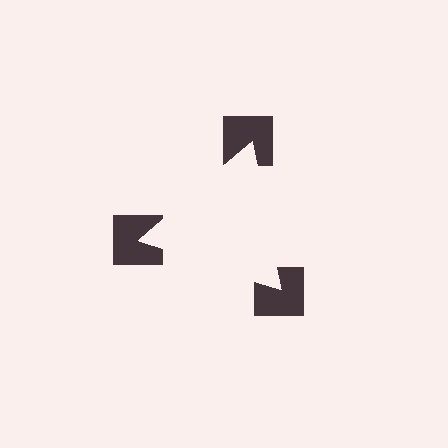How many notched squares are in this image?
There are 3 — one at each vertex of the illusory triangle.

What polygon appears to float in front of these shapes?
An illusory triangle — its edges are inferred from the aligned wedge cuts in the notched squares, not physically drawn.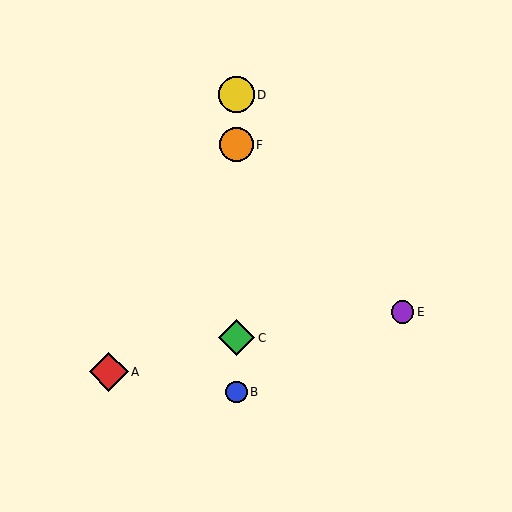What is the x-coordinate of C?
Object C is at x≈237.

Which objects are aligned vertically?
Objects B, C, D, F are aligned vertically.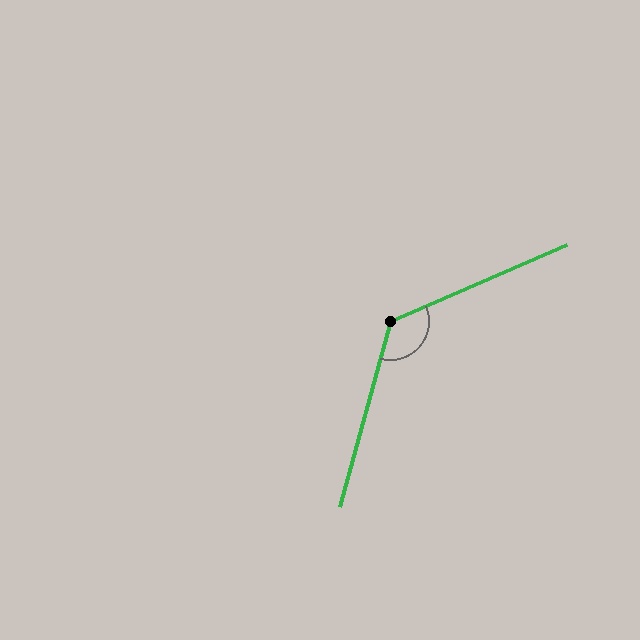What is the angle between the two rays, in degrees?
Approximately 129 degrees.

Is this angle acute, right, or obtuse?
It is obtuse.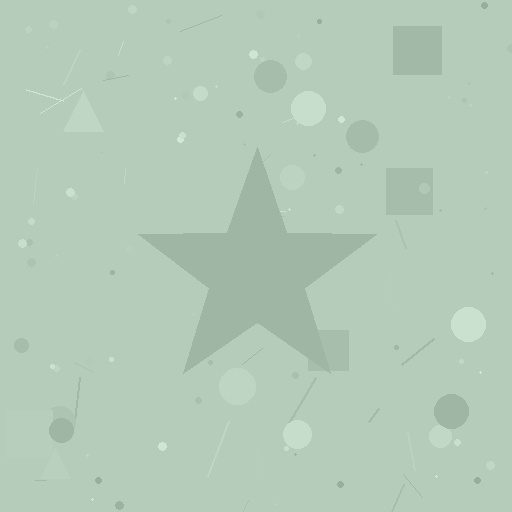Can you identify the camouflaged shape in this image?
The camouflaged shape is a star.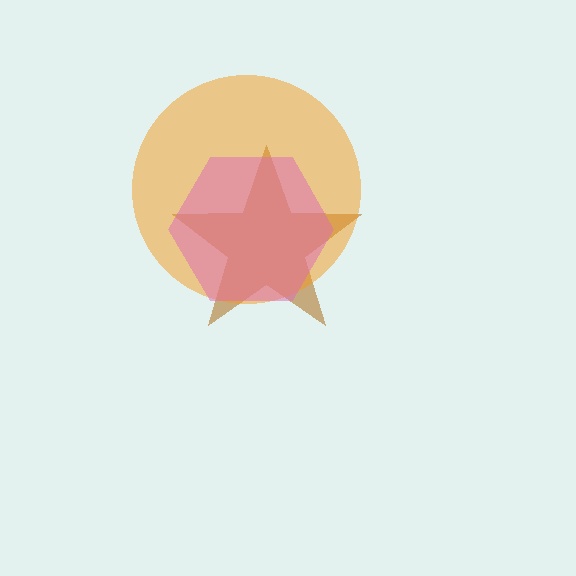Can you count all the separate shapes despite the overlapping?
Yes, there are 3 separate shapes.